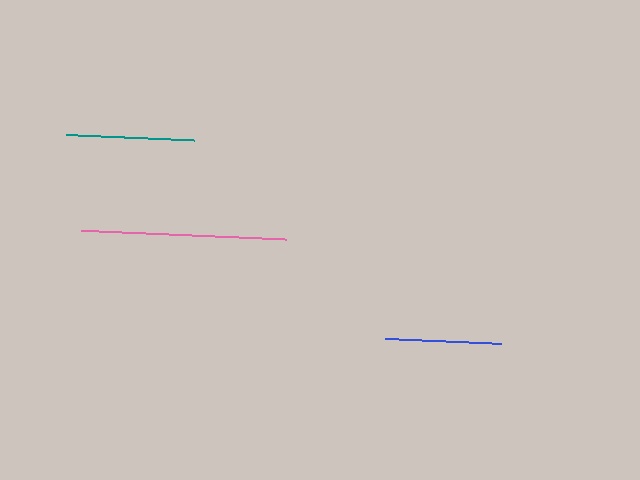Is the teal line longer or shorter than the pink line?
The pink line is longer than the teal line.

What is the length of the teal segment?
The teal segment is approximately 127 pixels long.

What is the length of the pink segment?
The pink segment is approximately 205 pixels long.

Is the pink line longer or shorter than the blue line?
The pink line is longer than the blue line.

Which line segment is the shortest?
The blue line is the shortest at approximately 116 pixels.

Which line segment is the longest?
The pink line is the longest at approximately 205 pixels.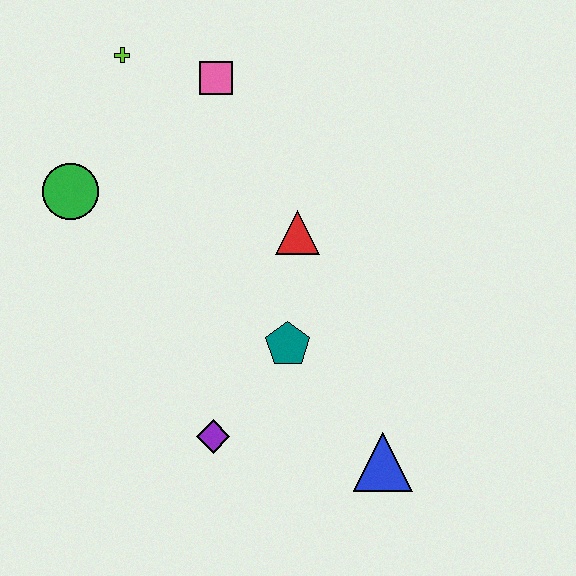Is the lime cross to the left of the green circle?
No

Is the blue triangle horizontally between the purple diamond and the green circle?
No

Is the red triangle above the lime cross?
No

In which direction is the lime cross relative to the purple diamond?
The lime cross is above the purple diamond.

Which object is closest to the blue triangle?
The teal pentagon is closest to the blue triangle.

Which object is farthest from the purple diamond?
The lime cross is farthest from the purple diamond.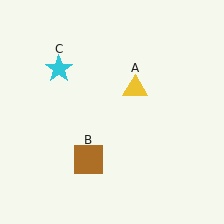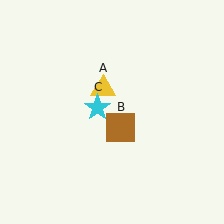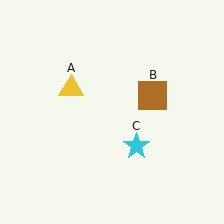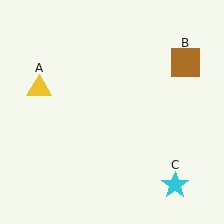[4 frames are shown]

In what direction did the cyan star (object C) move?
The cyan star (object C) moved down and to the right.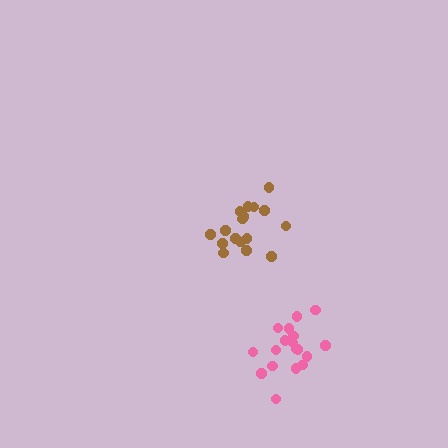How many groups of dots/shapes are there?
There are 2 groups.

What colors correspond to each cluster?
The clusters are colored: pink, brown.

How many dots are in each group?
Group 1: 18 dots, Group 2: 17 dots (35 total).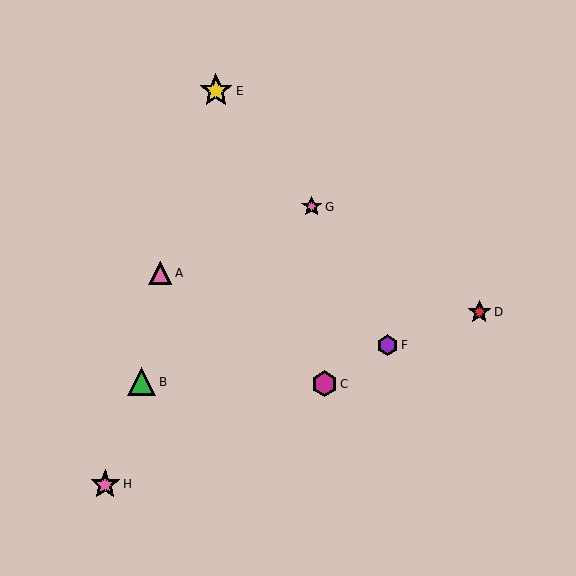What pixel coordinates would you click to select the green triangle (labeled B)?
Click at (142, 382) to select the green triangle B.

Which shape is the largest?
The yellow star (labeled E) is the largest.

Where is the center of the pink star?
The center of the pink star is at (105, 484).